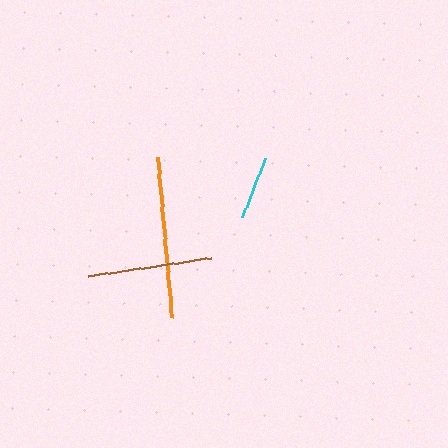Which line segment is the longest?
The orange line is the longest at approximately 161 pixels.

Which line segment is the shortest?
The cyan line is the shortest at approximately 63 pixels.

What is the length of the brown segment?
The brown segment is approximately 124 pixels long.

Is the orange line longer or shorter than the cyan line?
The orange line is longer than the cyan line.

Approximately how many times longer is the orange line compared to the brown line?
The orange line is approximately 1.3 times the length of the brown line.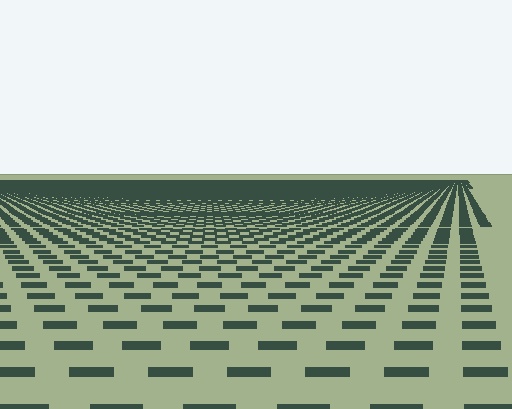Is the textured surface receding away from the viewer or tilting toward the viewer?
The surface is receding away from the viewer. Texture elements get smaller and denser toward the top.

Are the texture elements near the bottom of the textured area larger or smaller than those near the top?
Larger. Near the bottom, elements are closer to the viewer and appear at a bigger on-screen size.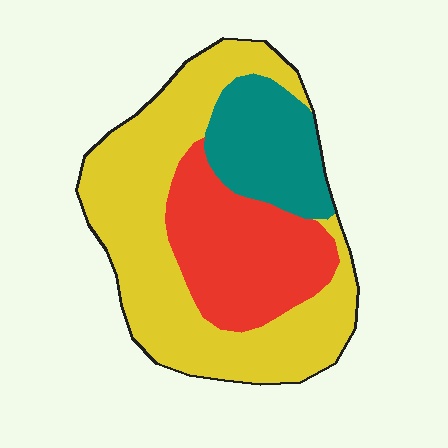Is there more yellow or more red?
Yellow.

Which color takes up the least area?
Teal, at roughly 20%.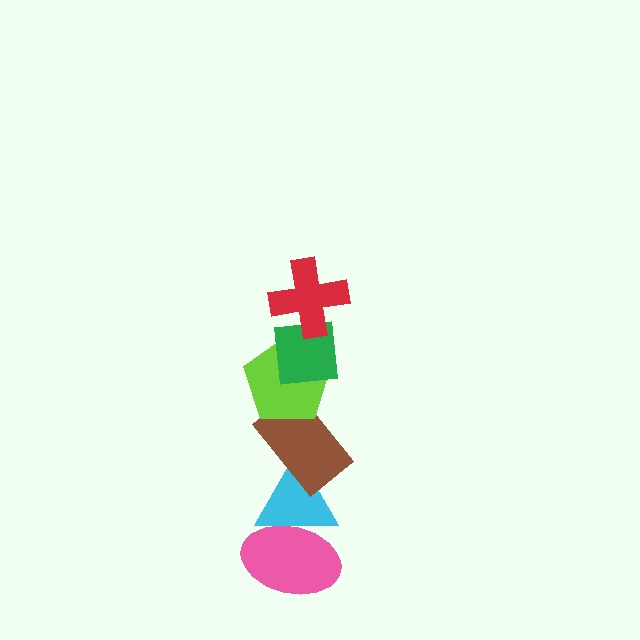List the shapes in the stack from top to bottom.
From top to bottom: the red cross, the green square, the lime pentagon, the brown rectangle, the cyan triangle, the pink ellipse.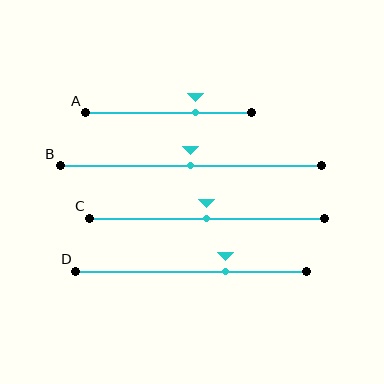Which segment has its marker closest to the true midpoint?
Segment B has its marker closest to the true midpoint.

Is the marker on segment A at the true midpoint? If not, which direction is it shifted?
No, the marker on segment A is shifted to the right by about 16% of the segment length.